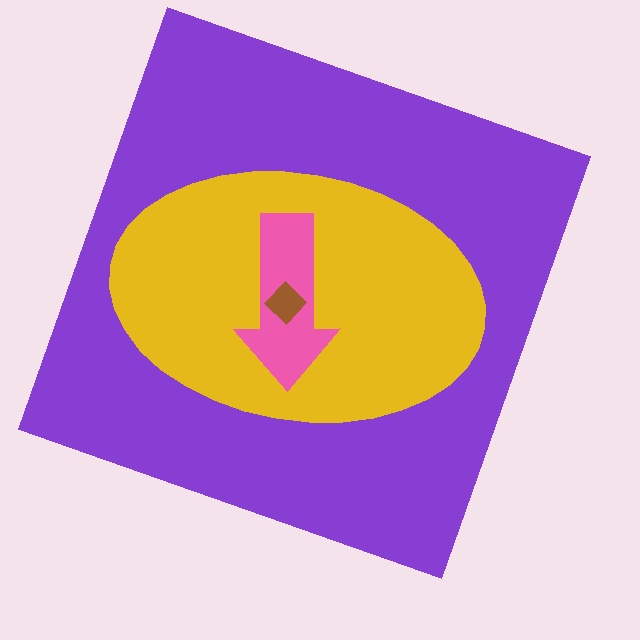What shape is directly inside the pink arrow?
The brown diamond.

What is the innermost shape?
The brown diamond.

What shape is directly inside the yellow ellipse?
The pink arrow.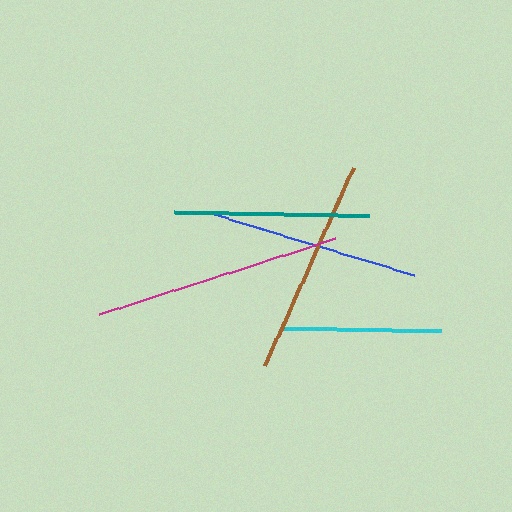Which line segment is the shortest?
The cyan line is the shortest at approximately 158 pixels.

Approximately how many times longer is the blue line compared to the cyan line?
The blue line is approximately 1.3 times the length of the cyan line.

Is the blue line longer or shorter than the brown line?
The brown line is longer than the blue line.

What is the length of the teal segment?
The teal segment is approximately 195 pixels long.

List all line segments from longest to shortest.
From longest to shortest: magenta, brown, blue, teal, cyan.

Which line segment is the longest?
The magenta line is the longest at approximately 248 pixels.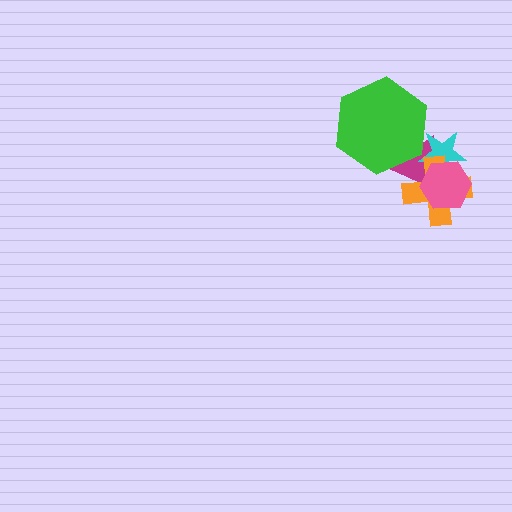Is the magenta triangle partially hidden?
Yes, it is partially covered by another shape.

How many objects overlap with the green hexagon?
2 objects overlap with the green hexagon.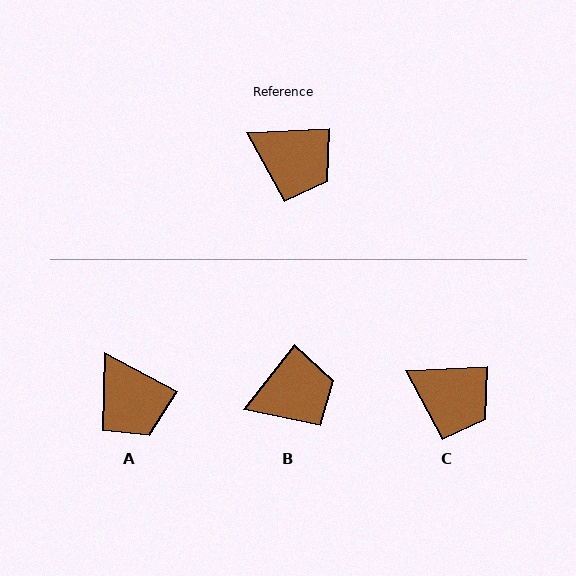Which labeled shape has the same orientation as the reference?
C.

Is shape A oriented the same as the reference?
No, it is off by about 30 degrees.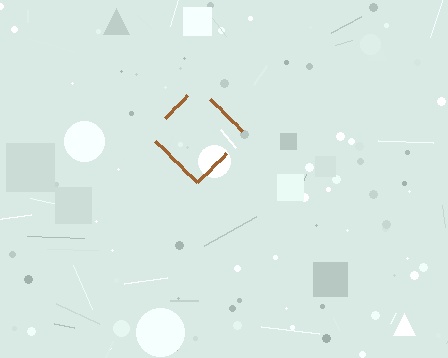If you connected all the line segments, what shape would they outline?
They would outline a diamond.